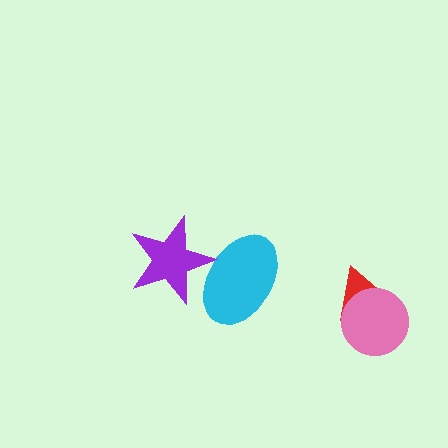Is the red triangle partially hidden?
Yes, it is partially covered by another shape.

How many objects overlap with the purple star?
1 object overlaps with the purple star.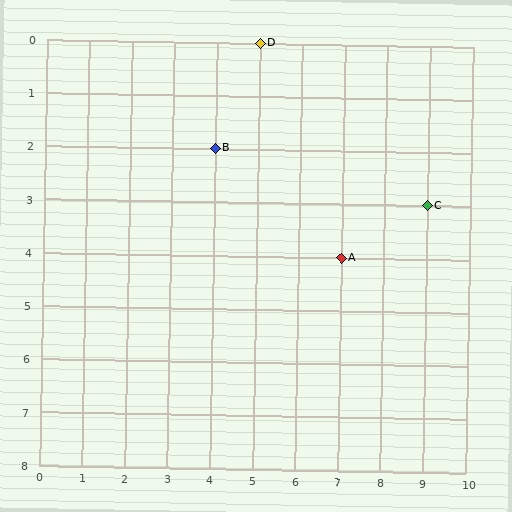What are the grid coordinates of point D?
Point D is at grid coordinates (5, 0).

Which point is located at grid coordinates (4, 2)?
Point B is at (4, 2).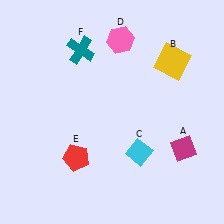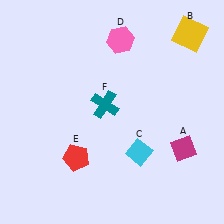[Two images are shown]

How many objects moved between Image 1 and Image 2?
2 objects moved between the two images.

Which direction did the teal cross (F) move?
The teal cross (F) moved down.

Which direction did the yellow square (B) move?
The yellow square (B) moved up.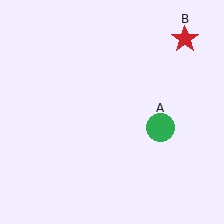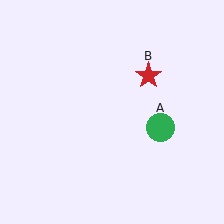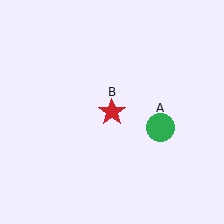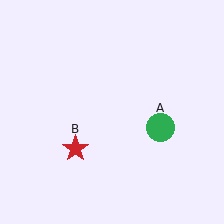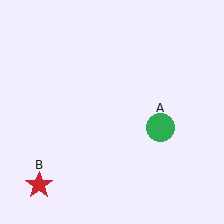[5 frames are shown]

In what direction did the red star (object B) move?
The red star (object B) moved down and to the left.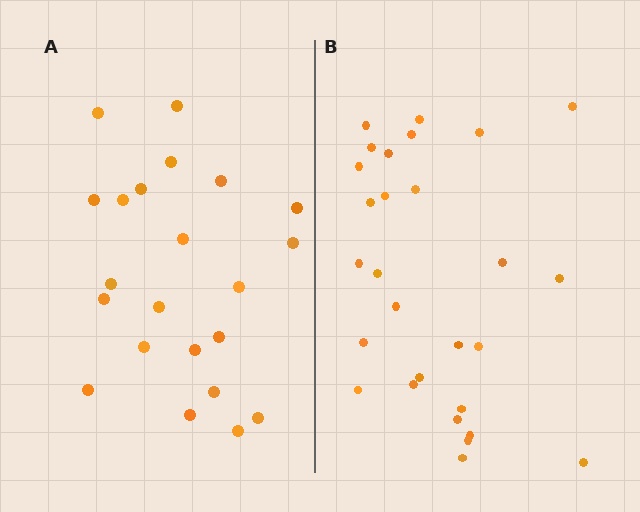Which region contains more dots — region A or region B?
Region B (the right region) has more dots.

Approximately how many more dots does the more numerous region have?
Region B has about 6 more dots than region A.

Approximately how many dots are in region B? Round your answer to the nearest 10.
About 30 dots. (The exact count is 28, which rounds to 30.)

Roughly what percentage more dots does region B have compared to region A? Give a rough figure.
About 25% more.